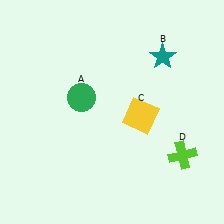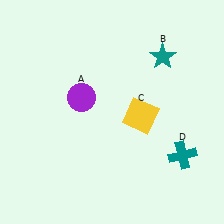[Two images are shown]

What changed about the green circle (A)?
In Image 1, A is green. In Image 2, it changed to purple.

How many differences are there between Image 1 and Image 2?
There are 2 differences between the two images.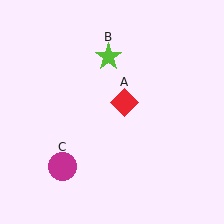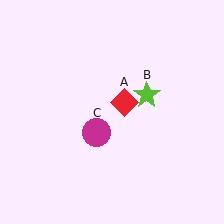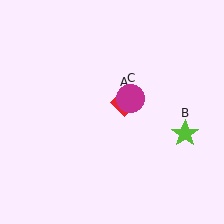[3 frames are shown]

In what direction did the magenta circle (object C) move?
The magenta circle (object C) moved up and to the right.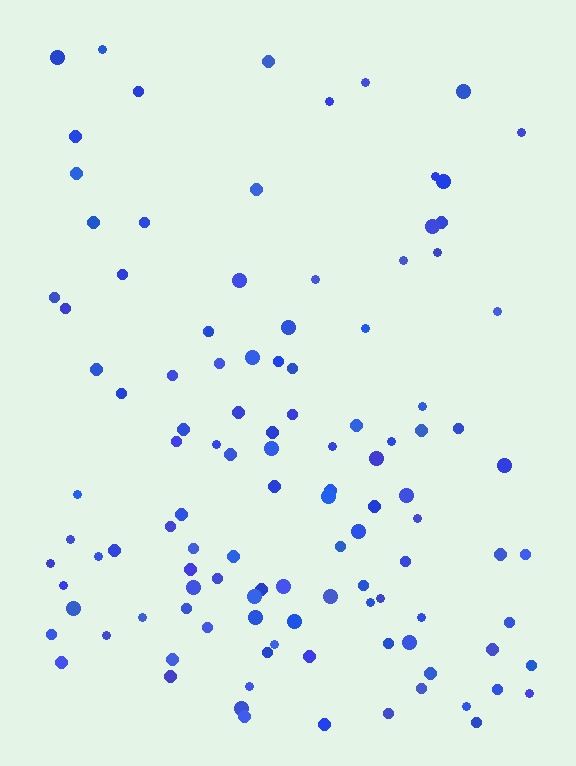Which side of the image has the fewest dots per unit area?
The top.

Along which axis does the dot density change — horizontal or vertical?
Vertical.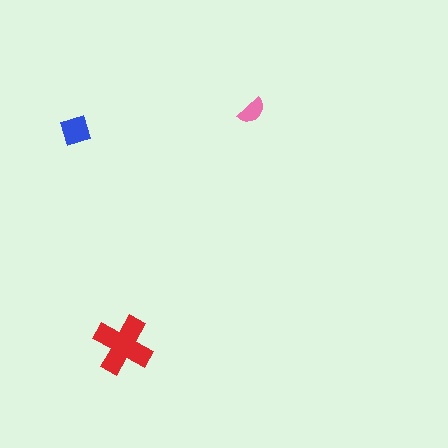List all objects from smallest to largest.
The pink semicircle, the blue diamond, the red cross.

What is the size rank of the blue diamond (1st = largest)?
2nd.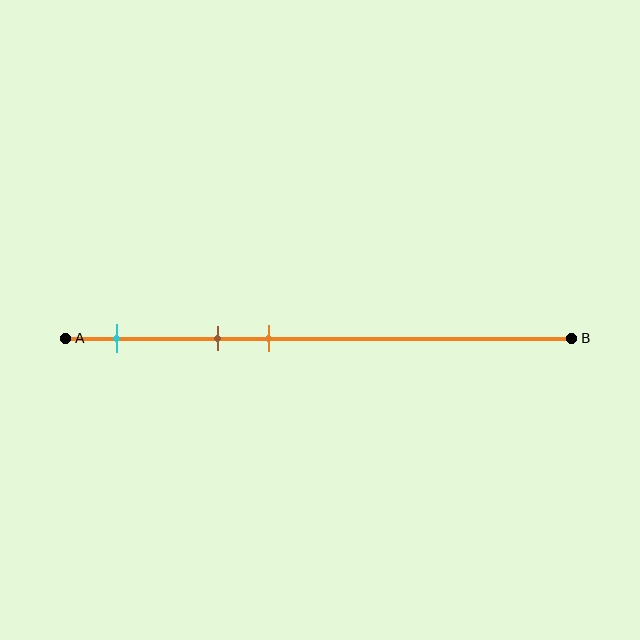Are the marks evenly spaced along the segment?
Yes, the marks are approximately evenly spaced.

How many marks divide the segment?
There are 3 marks dividing the segment.